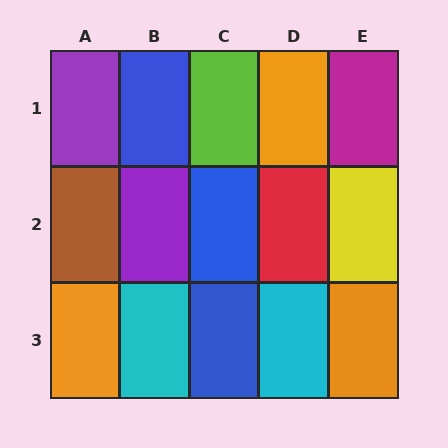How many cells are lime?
1 cell is lime.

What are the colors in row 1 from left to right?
Purple, blue, lime, orange, magenta.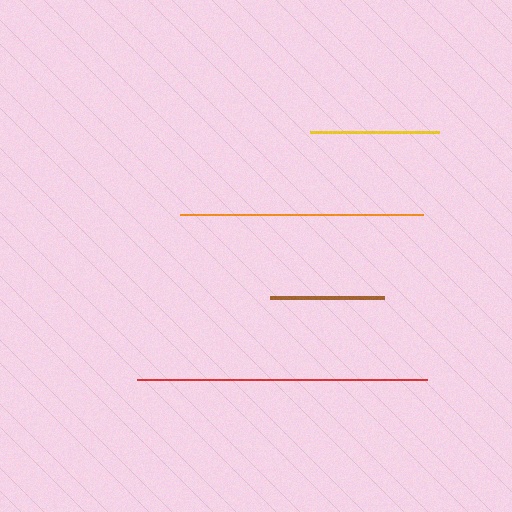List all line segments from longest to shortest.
From longest to shortest: red, orange, yellow, brown.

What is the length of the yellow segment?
The yellow segment is approximately 129 pixels long.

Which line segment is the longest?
The red line is the longest at approximately 289 pixels.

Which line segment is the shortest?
The brown line is the shortest at approximately 114 pixels.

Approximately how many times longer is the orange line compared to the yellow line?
The orange line is approximately 1.9 times the length of the yellow line.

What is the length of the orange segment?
The orange segment is approximately 243 pixels long.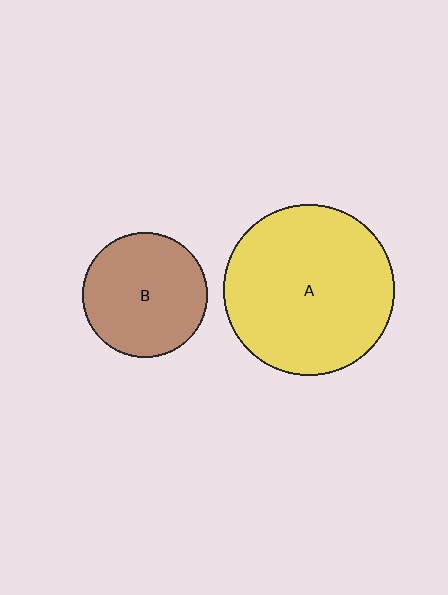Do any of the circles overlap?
No, none of the circles overlap.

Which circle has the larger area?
Circle A (yellow).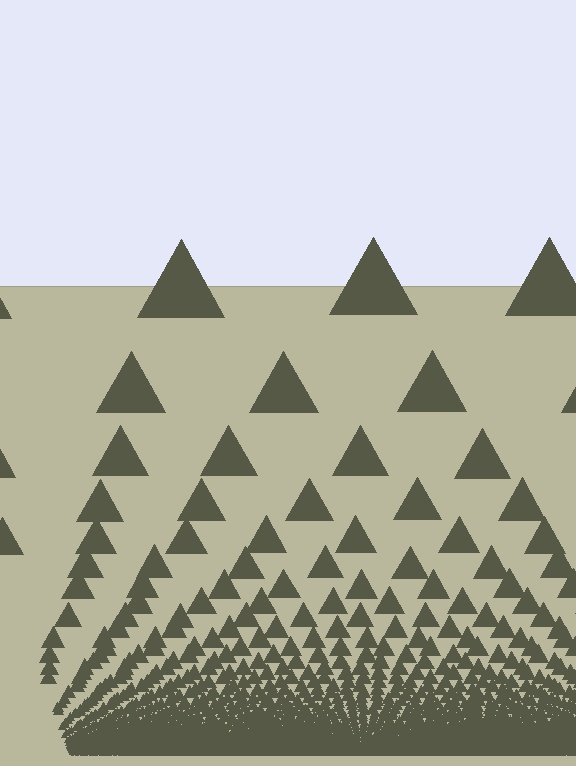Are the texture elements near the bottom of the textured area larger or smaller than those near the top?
Smaller. The gradient is inverted — elements near the bottom are smaller and denser.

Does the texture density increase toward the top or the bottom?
Density increases toward the bottom.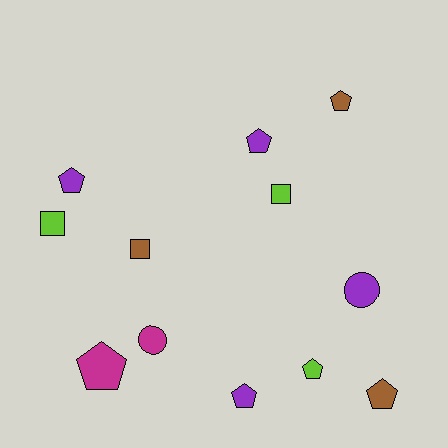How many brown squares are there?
There is 1 brown square.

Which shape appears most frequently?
Pentagon, with 7 objects.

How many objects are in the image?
There are 12 objects.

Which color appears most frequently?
Purple, with 4 objects.